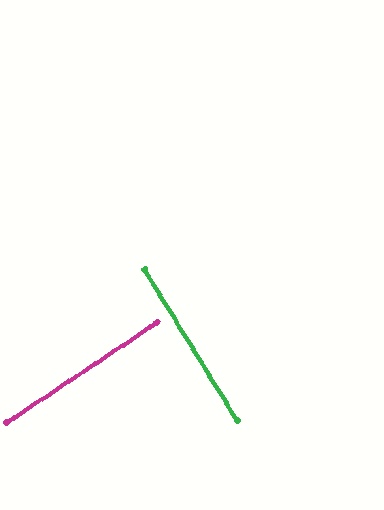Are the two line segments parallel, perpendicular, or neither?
Perpendicular — they meet at approximately 88°.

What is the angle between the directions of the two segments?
Approximately 88 degrees.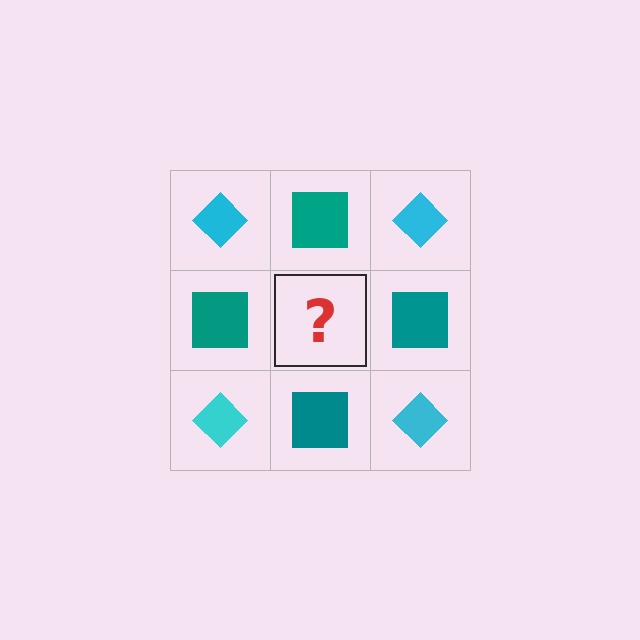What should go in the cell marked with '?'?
The missing cell should contain a cyan diamond.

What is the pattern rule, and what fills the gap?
The rule is that it alternates cyan diamond and teal square in a checkerboard pattern. The gap should be filled with a cyan diamond.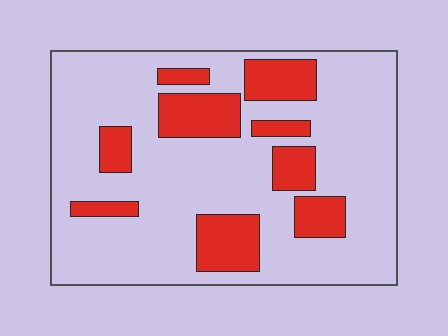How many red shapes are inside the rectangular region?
9.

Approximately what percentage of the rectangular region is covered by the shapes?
Approximately 25%.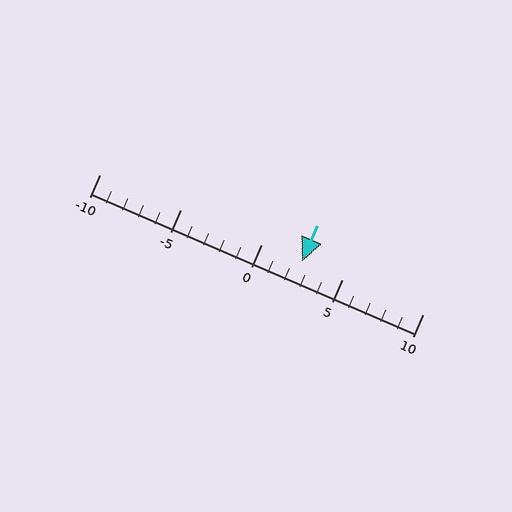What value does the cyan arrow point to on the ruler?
The cyan arrow points to approximately 2.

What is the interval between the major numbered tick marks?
The major tick marks are spaced 5 units apart.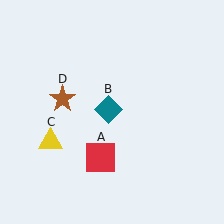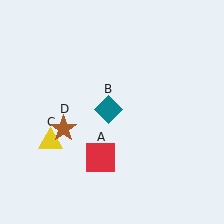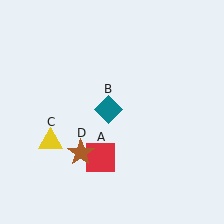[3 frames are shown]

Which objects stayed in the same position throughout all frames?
Red square (object A) and teal diamond (object B) and yellow triangle (object C) remained stationary.